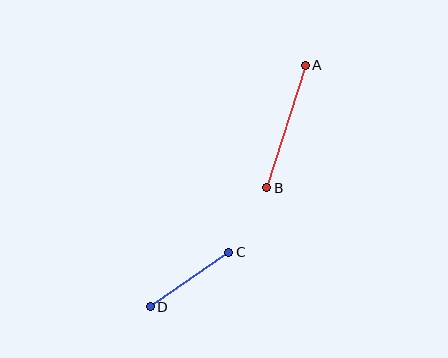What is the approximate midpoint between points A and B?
The midpoint is at approximately (286, 127) pixels.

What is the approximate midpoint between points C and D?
The midpoint is at approximately (189, 280) pixels.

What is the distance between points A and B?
The distance is approximately 128 pixels.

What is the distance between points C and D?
The distance is approximately 96 pixels.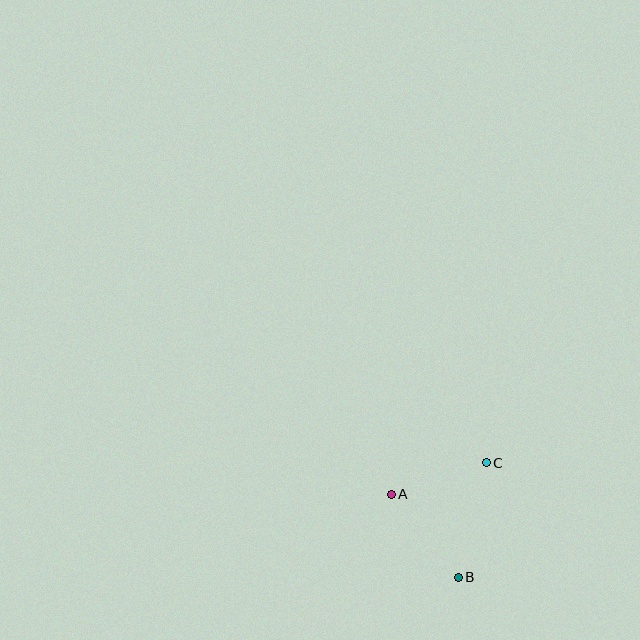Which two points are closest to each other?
Points A and C are closest to each other.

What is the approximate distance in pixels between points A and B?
The distance between A and B is approximately 107 pixels.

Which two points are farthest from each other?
Points B and C are farthest from each other.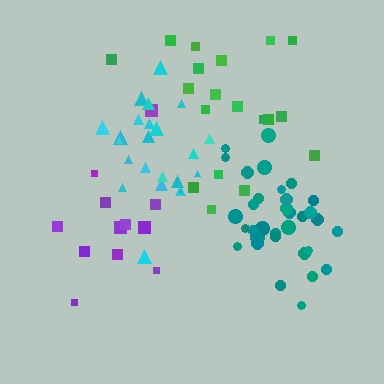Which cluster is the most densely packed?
Teal.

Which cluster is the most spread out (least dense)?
Purple.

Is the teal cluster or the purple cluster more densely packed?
Teal.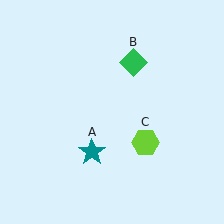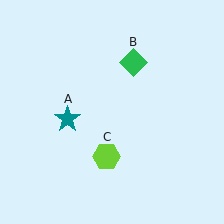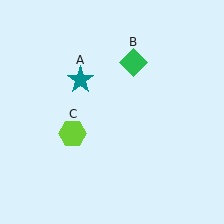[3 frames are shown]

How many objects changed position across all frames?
2 objects changed position: teal star (object A), lime hexagon (object C).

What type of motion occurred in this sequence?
The teal star (object A), lime hexagon (object C) rotated clockwise around the center of the scene.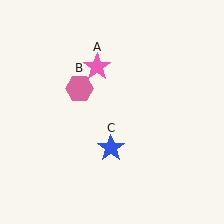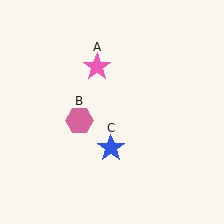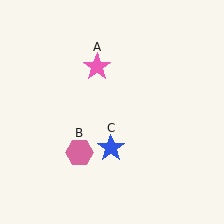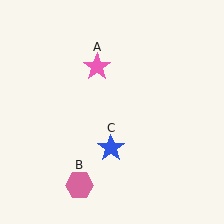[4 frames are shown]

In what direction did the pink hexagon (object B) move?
The pink hexagon (object B) moved down.